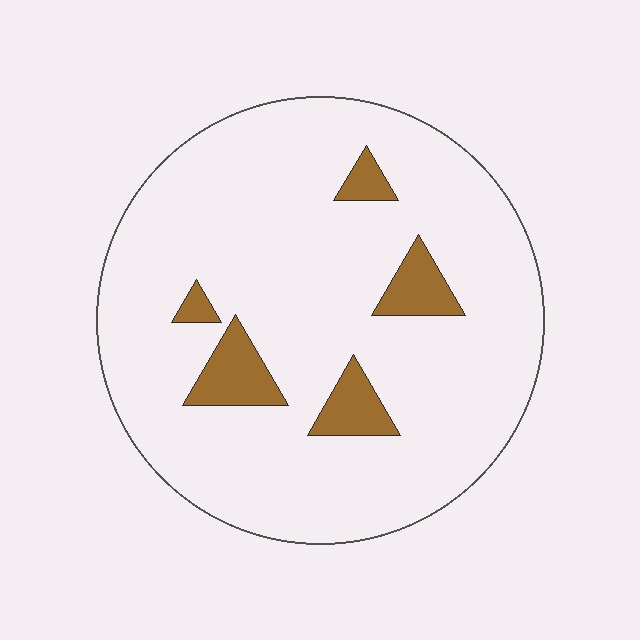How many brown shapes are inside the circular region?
5.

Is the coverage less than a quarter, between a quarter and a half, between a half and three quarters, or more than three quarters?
Less than a quarter.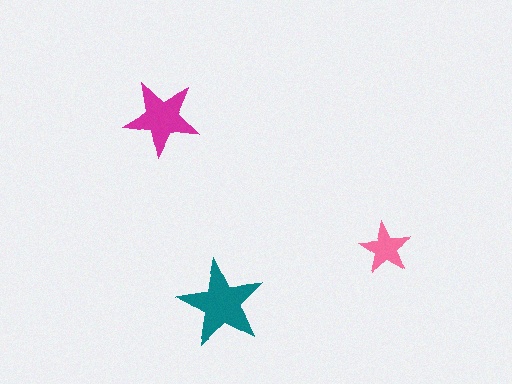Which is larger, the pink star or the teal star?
The teal one.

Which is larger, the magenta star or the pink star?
The magenta one.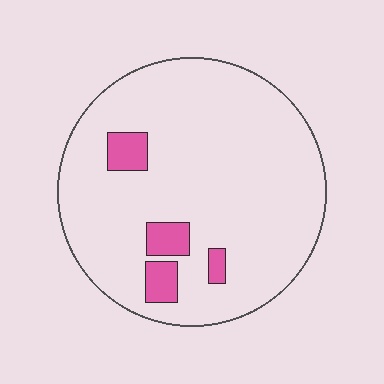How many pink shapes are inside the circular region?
4.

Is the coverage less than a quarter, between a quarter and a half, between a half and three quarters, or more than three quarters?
Less than a quarter.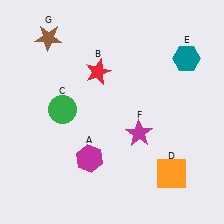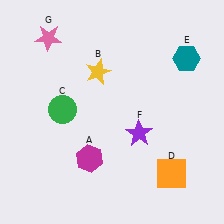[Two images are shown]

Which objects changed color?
B changed from red to yellow. F changed from magenta to purple. G changed from brown to pink.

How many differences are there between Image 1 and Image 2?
There are 3 differences between the two images.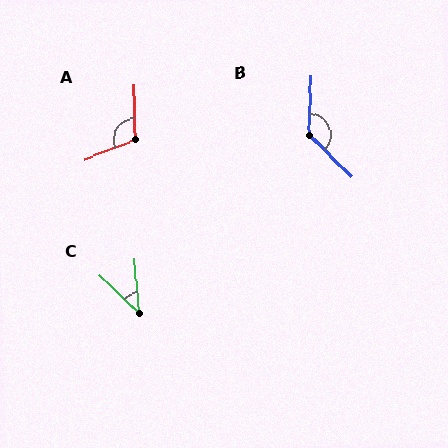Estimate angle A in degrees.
Approximately 111 degrees.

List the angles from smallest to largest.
C (41°), A (111°), B (132°).